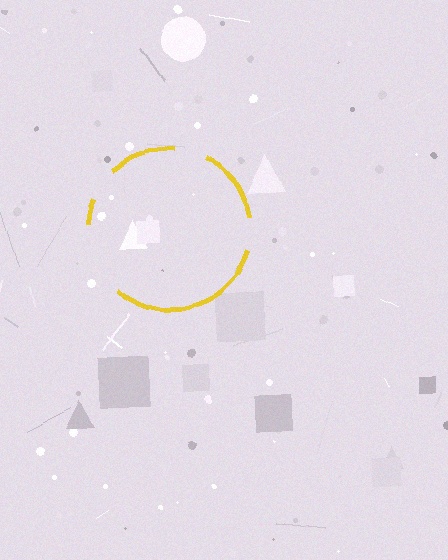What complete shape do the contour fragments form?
The contour fragments form a circle.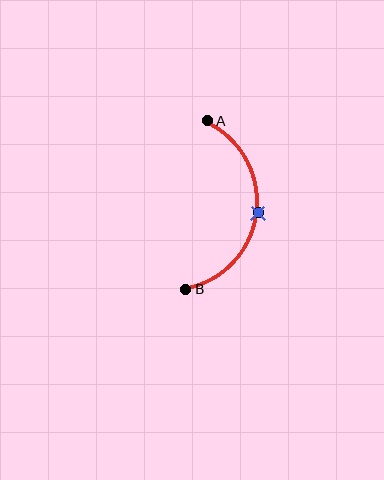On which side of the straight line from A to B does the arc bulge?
The arc bulges to the right of the straight line connecting A and B.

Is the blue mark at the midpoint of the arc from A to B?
Yes. The blue mark lies on the arc at equal arc-length from both A and B — it is the arc midpoint.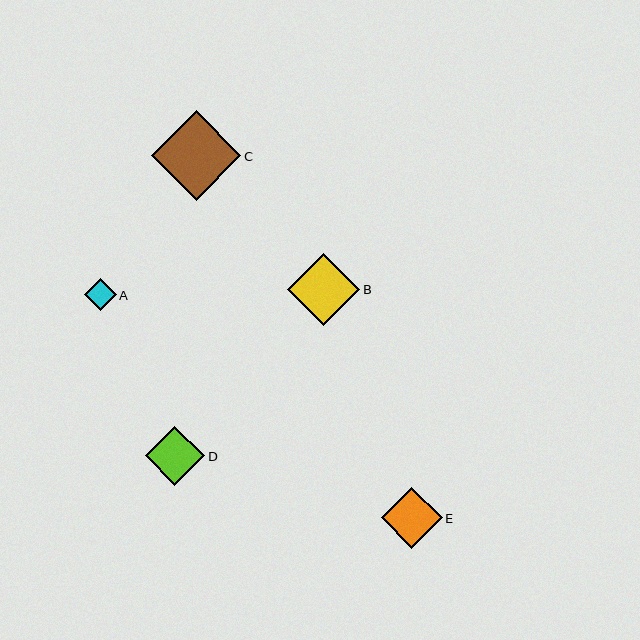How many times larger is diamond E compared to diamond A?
Diamond E is approximately 1.9 times the size of diamond A.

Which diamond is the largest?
Diamond C is the largest with a size of approximately 89 pixels.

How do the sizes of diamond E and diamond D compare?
Diamond E and diamond D are approximately the same size.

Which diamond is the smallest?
Diamond A is the smallest with a size of approximately 32 pixels.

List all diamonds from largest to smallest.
From largest to smallest: C, B, E, D, A.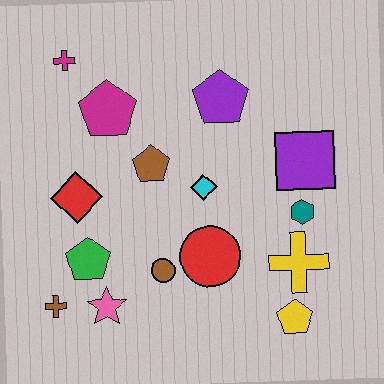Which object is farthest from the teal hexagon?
The magenta cross is farthest from the teal hexagon.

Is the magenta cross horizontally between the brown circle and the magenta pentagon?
No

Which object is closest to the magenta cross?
The magenta pentagon is closest to the magenta cross.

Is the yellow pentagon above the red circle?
No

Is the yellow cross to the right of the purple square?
No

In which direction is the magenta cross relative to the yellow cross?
The magenta cross is to the left of the yellow cross.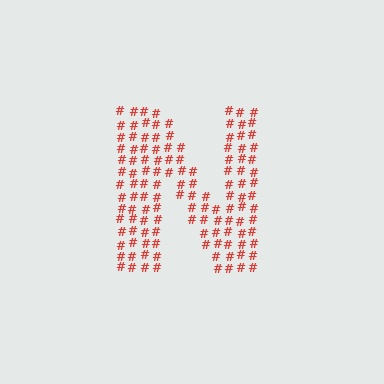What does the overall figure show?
The overall figure shows the letter N.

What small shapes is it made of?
It is made of small hash symbols.